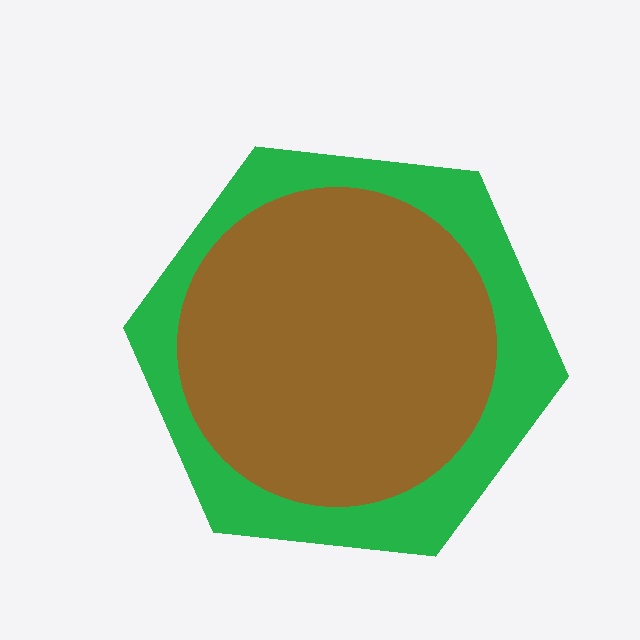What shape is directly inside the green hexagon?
The brown circle.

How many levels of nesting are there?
2.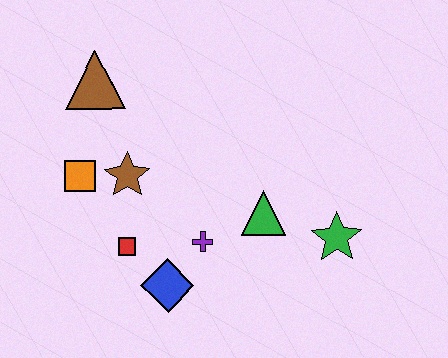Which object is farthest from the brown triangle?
The green star is farthest from the brown triangle.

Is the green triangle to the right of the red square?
Yes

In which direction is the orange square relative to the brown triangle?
The orange square is below the brown triangle.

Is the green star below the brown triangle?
Yes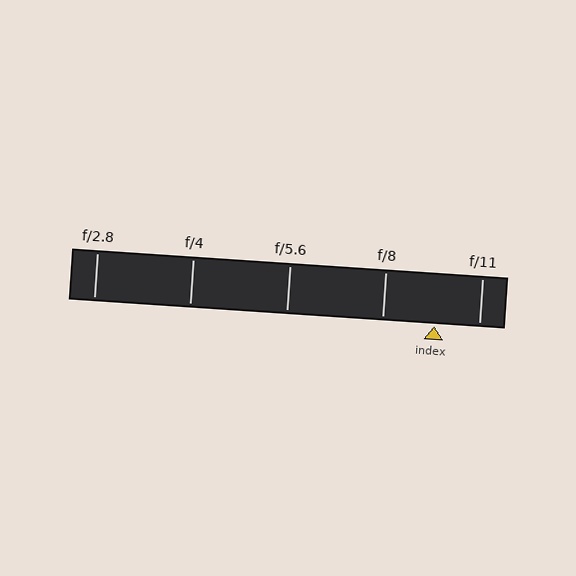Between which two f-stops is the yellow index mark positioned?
The index mark is between f/8 and f/11.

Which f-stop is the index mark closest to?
The index mark is closest to f/11.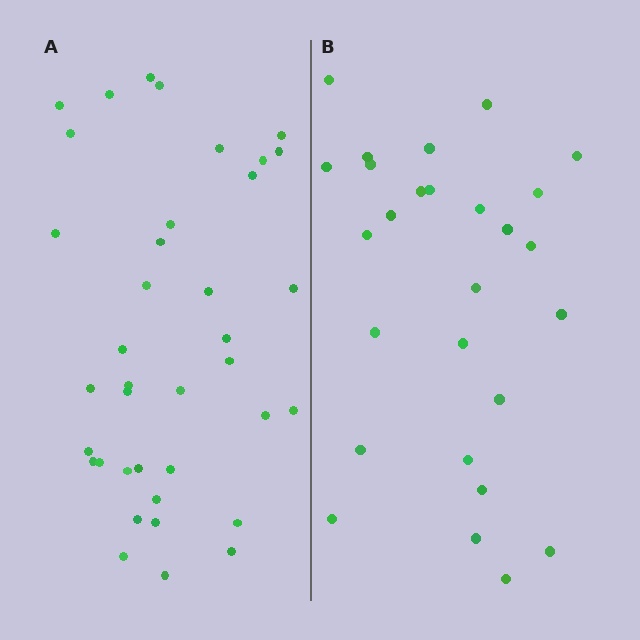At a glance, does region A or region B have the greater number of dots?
Region A (the left region) has more dots.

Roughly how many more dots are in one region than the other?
Region A has roughly 12 or so more dots than region B.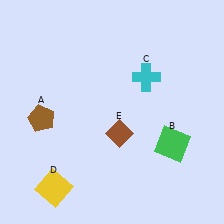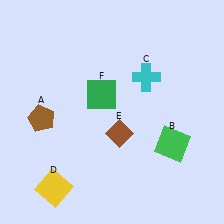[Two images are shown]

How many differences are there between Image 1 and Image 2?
There is 1 difference between the two images.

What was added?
A green square (F) was added in Image 2.